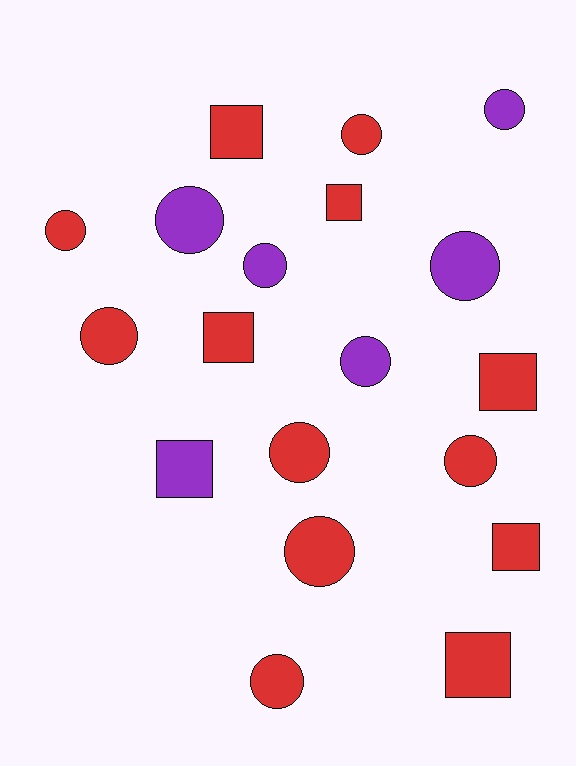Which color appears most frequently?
Red, with 13 objects.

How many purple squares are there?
There is 1 purple square.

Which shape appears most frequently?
Circle, with 12 objects.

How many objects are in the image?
There are 19 objects.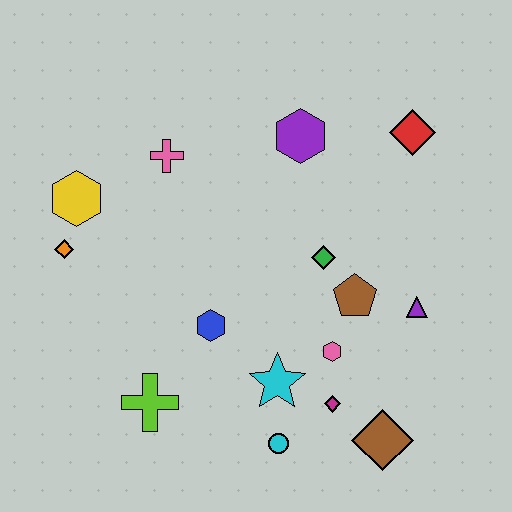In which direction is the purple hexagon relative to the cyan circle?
The purple hexagon is above the cyan circle.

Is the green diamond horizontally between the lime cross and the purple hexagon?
No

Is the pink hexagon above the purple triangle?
No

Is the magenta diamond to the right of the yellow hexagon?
Yes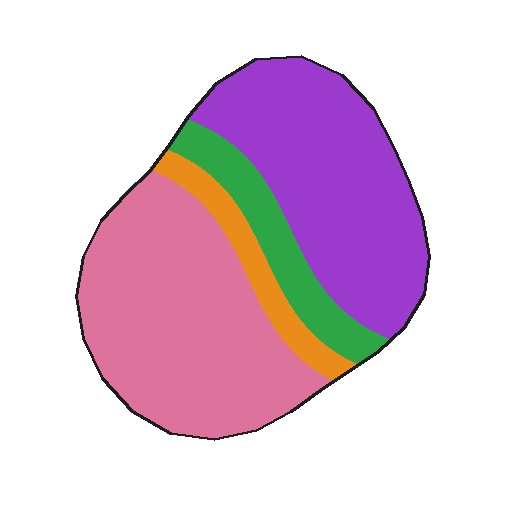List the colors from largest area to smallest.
From largest to smallest: pink, purple, green, orange.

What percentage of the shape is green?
Green takes up about one eighth (1/8) of the shape.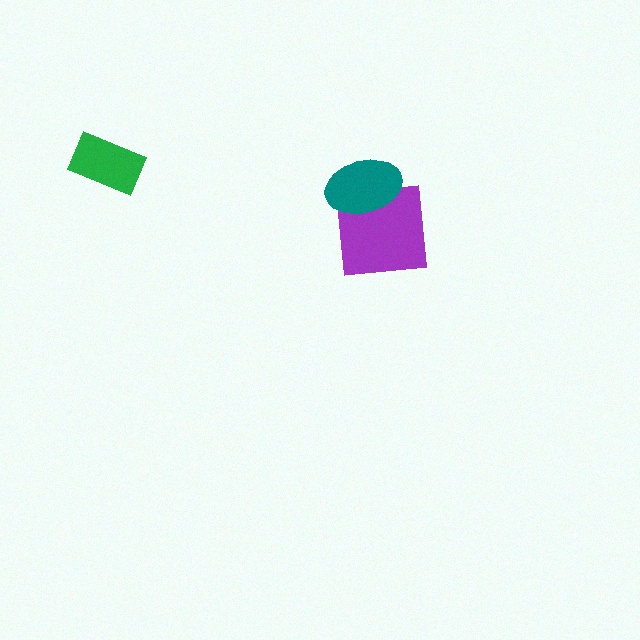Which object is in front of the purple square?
The teal ellipse is in front of the purple square.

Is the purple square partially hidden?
Yes, it is partially covered by another shape.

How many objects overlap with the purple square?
1 object overlaps with the purple square.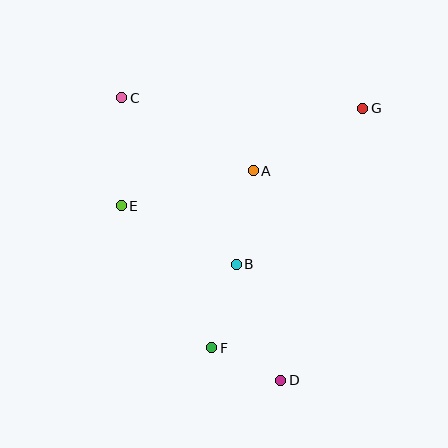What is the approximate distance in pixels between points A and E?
The distance between A and E is approximately 136 pixels.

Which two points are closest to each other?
Points D and F are closest to each other.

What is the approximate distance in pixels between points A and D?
The distance between A and D is approximately 211 pixels.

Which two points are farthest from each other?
Points C and D are farthest from each other.